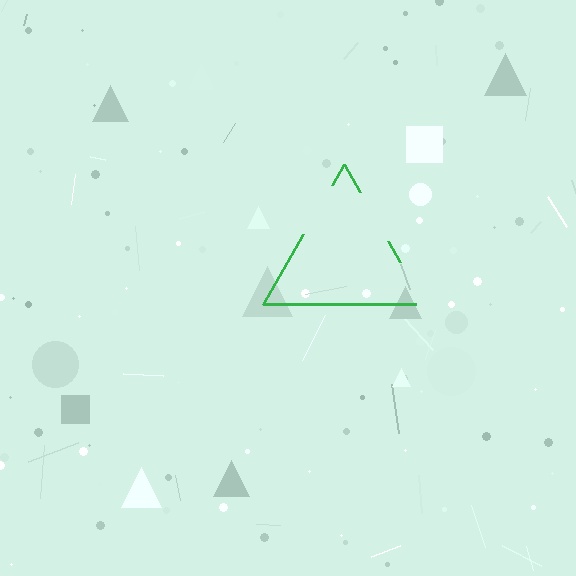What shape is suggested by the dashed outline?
The dashed outline suggests a triangle.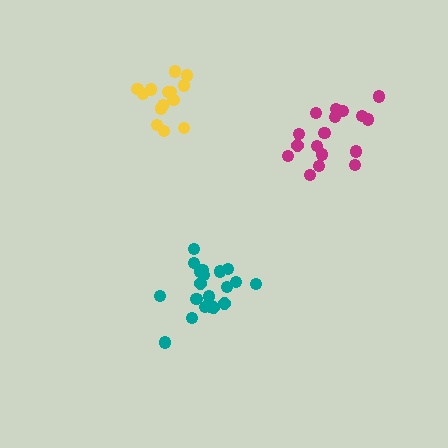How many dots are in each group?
Group 1: 17 dots, Group 2: 14 dots, Group 3: 20 dots (51 total).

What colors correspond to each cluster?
The clusters are colored: magenta, yellow, teal.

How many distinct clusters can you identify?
There are 3 distinct clusters.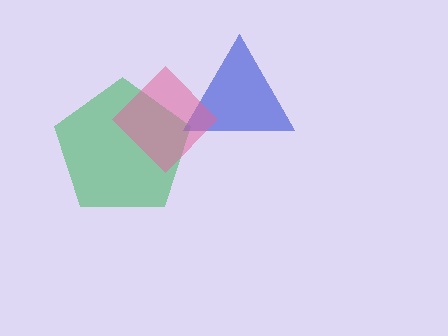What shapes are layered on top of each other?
The layered shapes are: a green pentagon, a blue triangle, a pink diamond.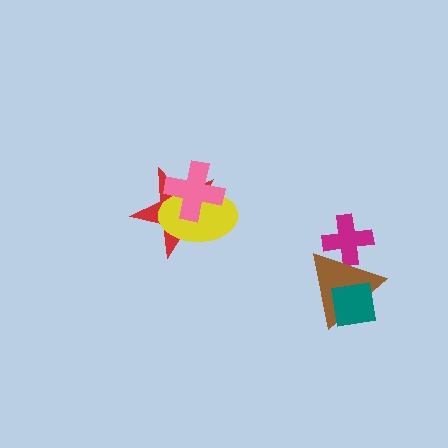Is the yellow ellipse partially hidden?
Yes, it is partially covered by another shape.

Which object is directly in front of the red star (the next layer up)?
The yellow ellipse is directly in front of the red star.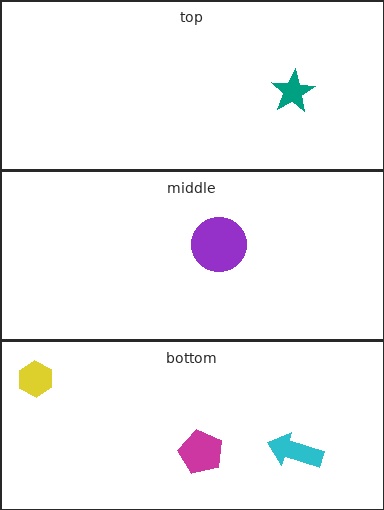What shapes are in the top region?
The teal star.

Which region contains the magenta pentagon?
The bottom region.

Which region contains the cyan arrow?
The bottom region.